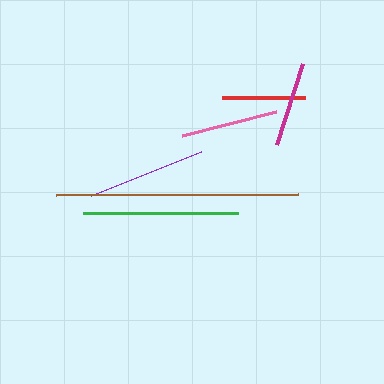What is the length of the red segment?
The red segment is approximately 83 pixels long.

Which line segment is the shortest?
The red line is the shortest at approximately 83 pixels.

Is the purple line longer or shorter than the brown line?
The brown line is longer than the purple line.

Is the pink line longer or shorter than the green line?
The green line is longer than the pink line.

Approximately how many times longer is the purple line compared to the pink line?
The purple line is approximately 1.2 times the length of the pink line.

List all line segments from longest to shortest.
From longest to shortest: brown, green, purple, pink, magenta, red.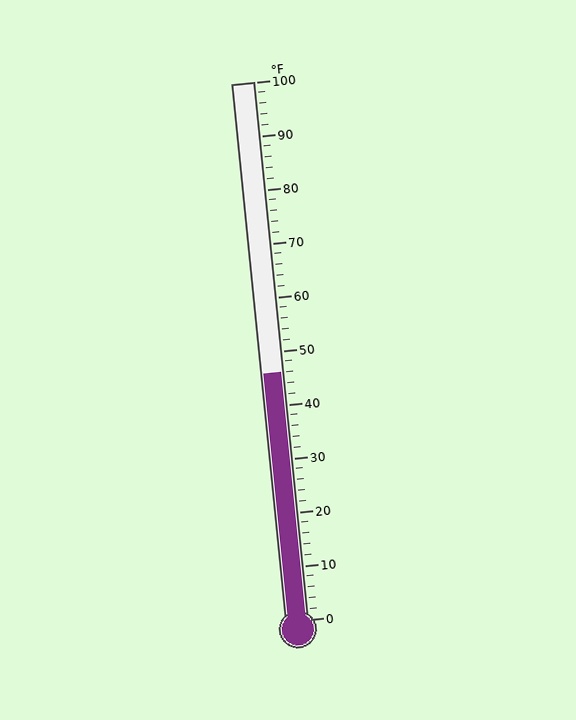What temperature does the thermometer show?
The thermometer shows approximately 46°F.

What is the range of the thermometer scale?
The thermometer scale ranges from 0°F to 100°F.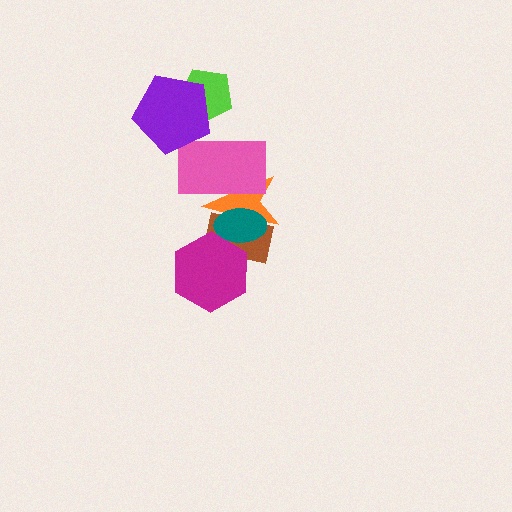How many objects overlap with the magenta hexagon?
2 objects overlap with the magenta hexagon.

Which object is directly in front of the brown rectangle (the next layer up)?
The magenta hexagon is directly in front of the brown rectangle.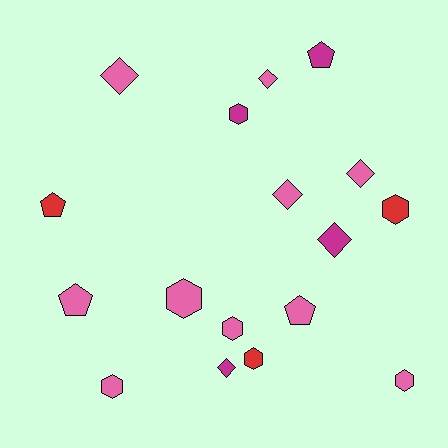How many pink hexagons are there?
There are 4 pink hexagons.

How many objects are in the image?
There are 17 objects.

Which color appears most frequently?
Pink, with 10 objects.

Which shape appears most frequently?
Hexagon, with 7 objects.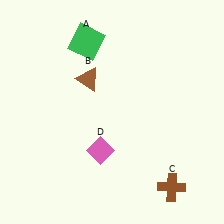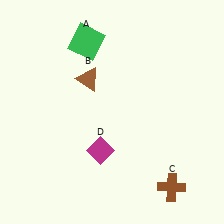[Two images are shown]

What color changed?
The diamond (D) changed from pink in Image 1 to magenta in Image 2.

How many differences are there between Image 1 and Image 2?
There is 1 difference between the two images.